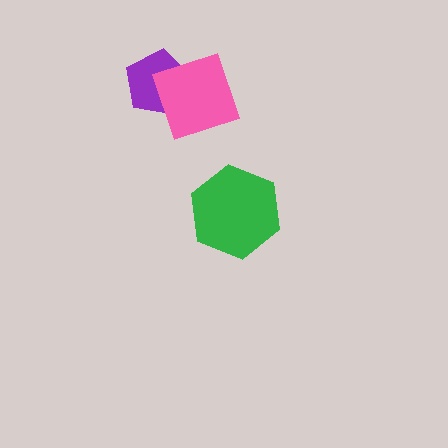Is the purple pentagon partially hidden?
Yes, it is partially covered by another shape.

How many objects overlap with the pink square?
1 object overlaps with the pink square.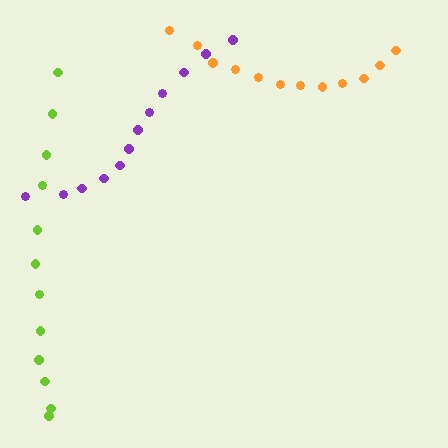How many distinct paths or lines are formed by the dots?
There are 3 distinct paths.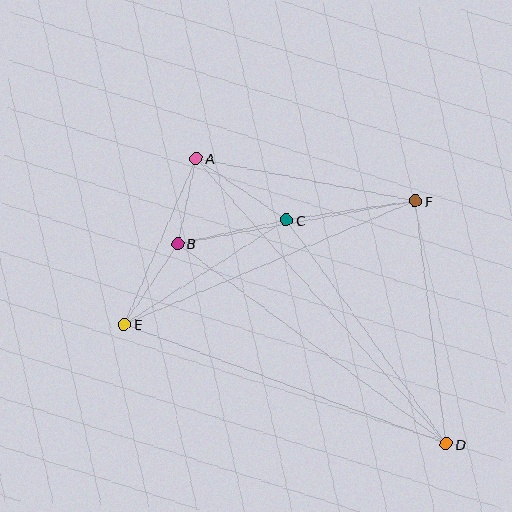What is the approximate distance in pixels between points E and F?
The distance between E and F is approximately 316 pixels.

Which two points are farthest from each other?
Points A and D are farthest from each other.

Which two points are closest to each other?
Points A and B are closest to each other.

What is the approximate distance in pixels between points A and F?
The distance between A and F is approximately 224 pixels.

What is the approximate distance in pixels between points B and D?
The distance between B and D is approximately 335 pixels.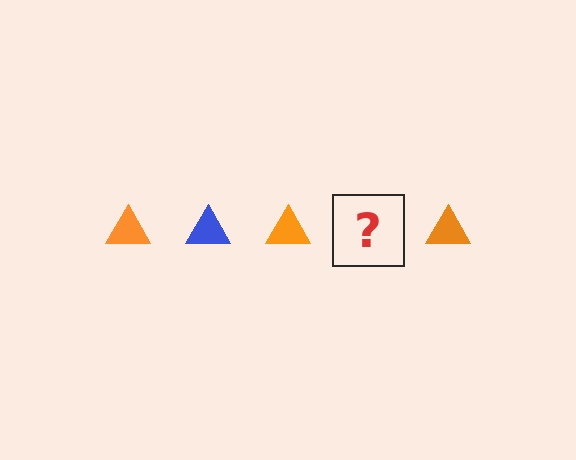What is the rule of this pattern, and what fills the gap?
The rule is that the pattern cycles through orange, blue triangles. The gap should be filled with a blue triangle.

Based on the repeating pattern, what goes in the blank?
The blank should be a blue triangle.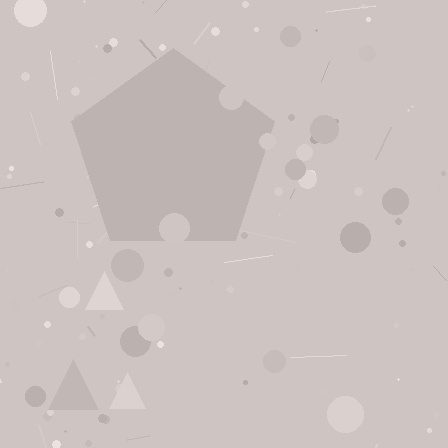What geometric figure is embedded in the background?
A pentagon is embedded in the background.